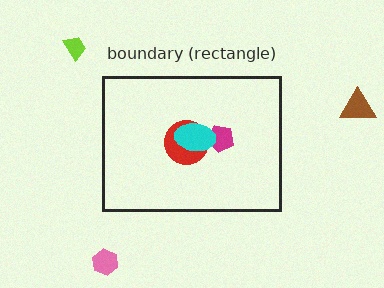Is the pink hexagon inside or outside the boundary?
Outside.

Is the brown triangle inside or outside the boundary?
Outside.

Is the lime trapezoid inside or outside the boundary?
Outside.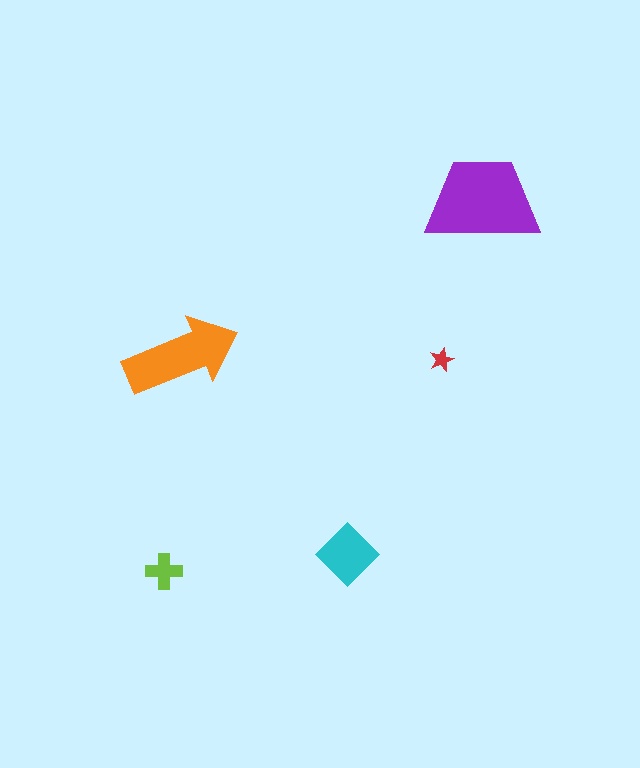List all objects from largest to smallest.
The purple trapezoid, the orange arrow, the cyan diamond, the lime cross, the red star.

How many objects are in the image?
There are 5 objects in the image.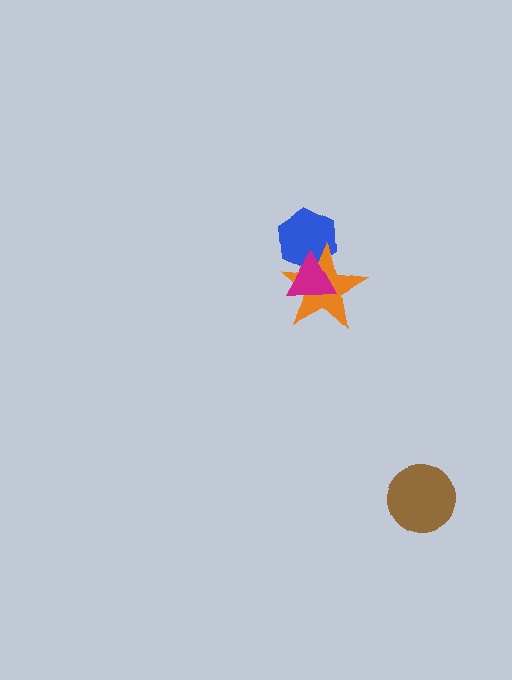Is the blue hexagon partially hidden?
Yes, it is partially covered by another shape.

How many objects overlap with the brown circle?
0 objects overlap with the brown circle.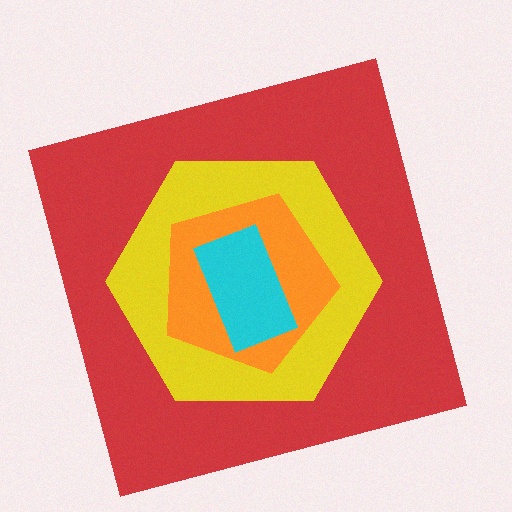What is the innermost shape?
The cyan rectangle.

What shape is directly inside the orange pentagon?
The cyan rectangle.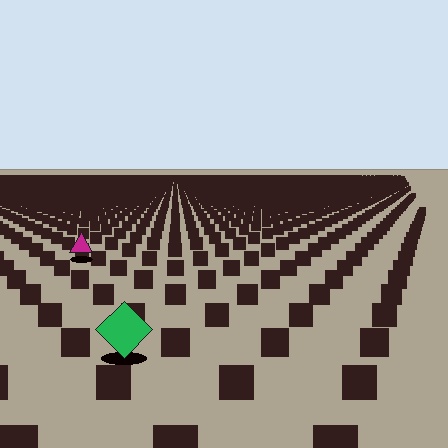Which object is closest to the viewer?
The green diamond is closest. The texture marks near it are larger and more spread out.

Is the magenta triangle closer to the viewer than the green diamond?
No. The green diamond is closer — you can tell from the texture gradient: the ground texture is coarser near it.